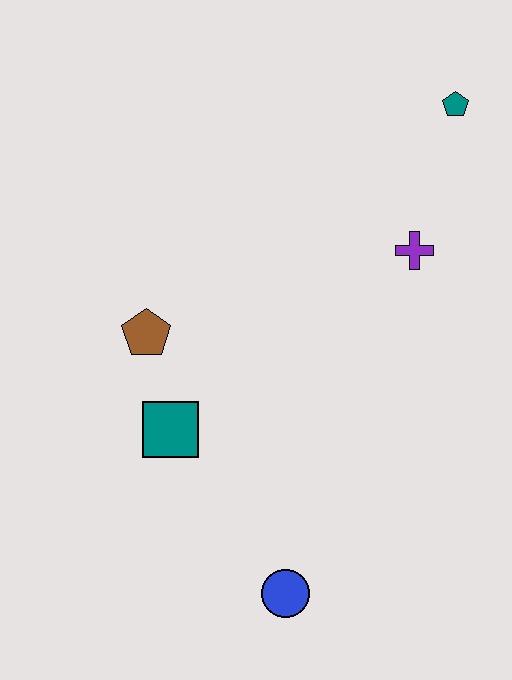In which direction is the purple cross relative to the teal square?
The purple cross is to the right of the teal square.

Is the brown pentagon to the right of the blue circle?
No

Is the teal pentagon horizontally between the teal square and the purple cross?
No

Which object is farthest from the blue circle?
The teal pentagon is farthest from the blue circle.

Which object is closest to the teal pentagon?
The purple cross is closest to the teal pentagon.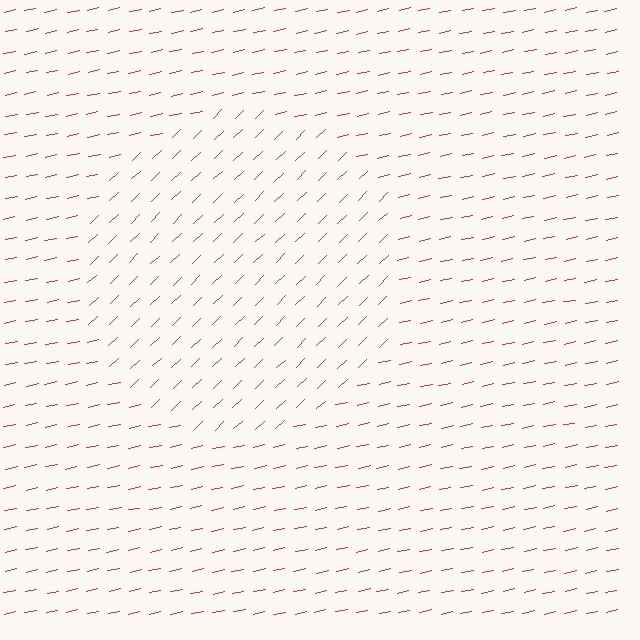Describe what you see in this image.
The image is filled with small red line segments. A circle region in the image has lines oriented differently from the surrounding lines, creating a visible texture boundary.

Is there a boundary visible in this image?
Yes, there is a texture boundary formed by a change in line orientation.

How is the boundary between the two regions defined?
The boundary is defined purely by a change in line orientation (approximately 31 degrees difference). All lines are the same color and thickness.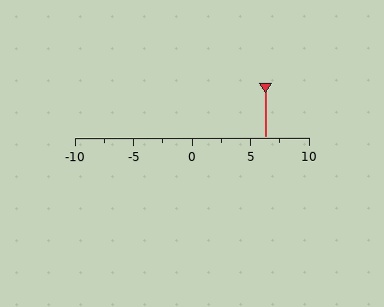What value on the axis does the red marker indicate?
The marker indicates approximately 6.2.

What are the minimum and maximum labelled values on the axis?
The axis runs from -10 to 10.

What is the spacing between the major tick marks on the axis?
The major ticks are spaced 5 apart.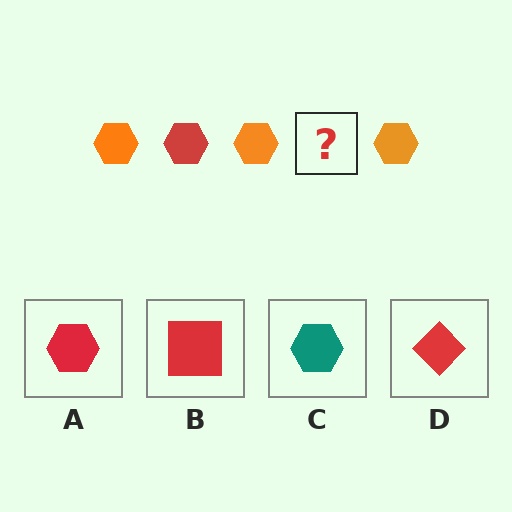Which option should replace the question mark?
Option A.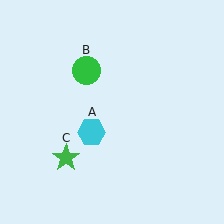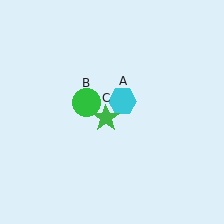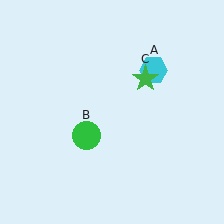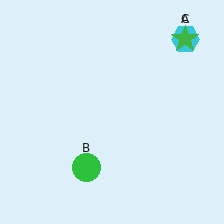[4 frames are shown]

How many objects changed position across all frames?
3 objects changed position: cyan hexagon (object A), green circle (object B), green star (object C).